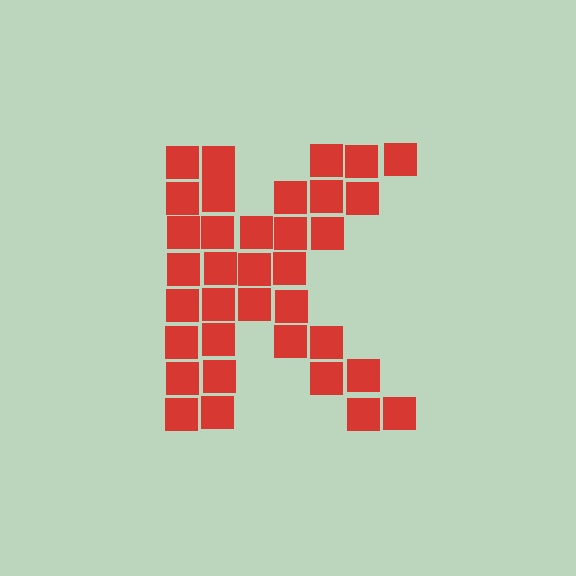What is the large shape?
The large shape is the letter K.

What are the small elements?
The small elements are squares.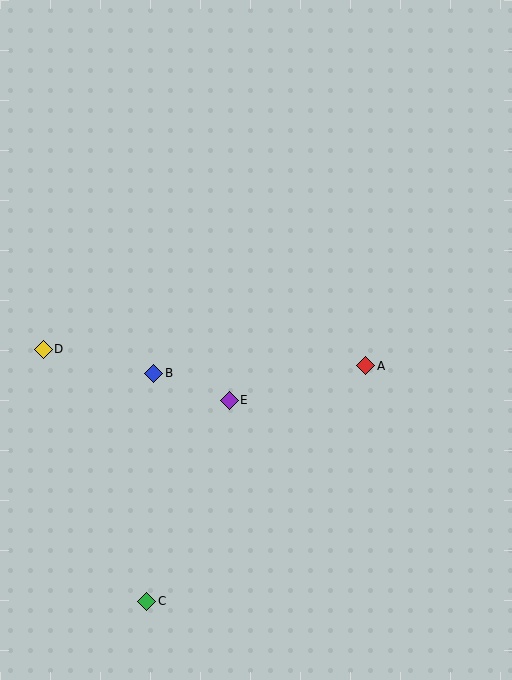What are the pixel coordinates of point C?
Point C is at (147, 601).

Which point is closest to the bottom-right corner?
Point A is closest to the bottom-right corner.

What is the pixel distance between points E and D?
The distance between E and D is 193 pixels.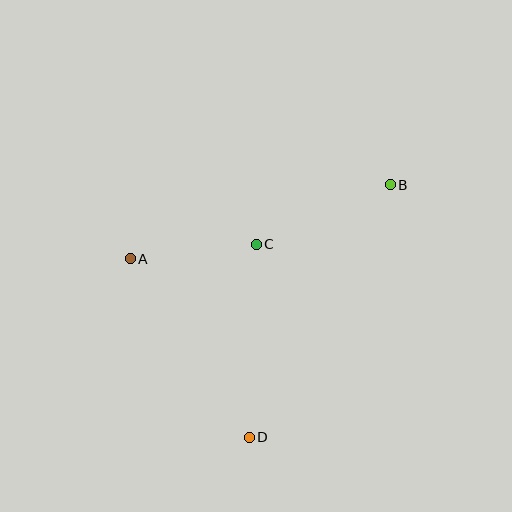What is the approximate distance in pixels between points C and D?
The distance between C and D is approximately 193 pixels.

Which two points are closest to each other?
Points A and C are closest to each other.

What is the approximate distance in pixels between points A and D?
The distance between A and D is approximately 214 pixels.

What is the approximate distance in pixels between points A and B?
The distance between A and B is approximately 270 pixels.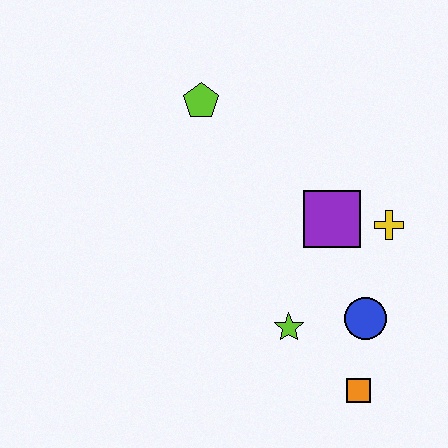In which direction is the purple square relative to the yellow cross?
The purple square is to the left of the yellow cross.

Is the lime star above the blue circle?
No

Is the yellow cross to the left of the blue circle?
No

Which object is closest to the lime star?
The blue circle is closest to the lime star.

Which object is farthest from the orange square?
The lime pentagon is farthest from the orange square.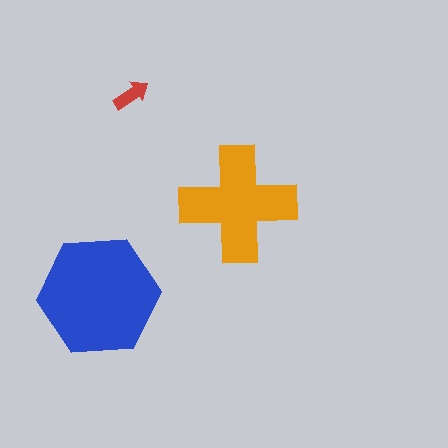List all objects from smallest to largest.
The red arrow, the orange cross, the blue hexagon.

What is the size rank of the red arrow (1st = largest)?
3rd.